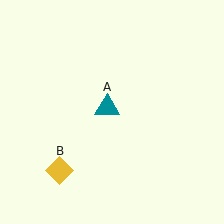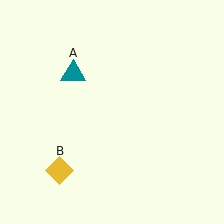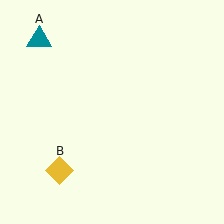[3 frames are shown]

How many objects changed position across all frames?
1 object changed position: teal triangle (object A).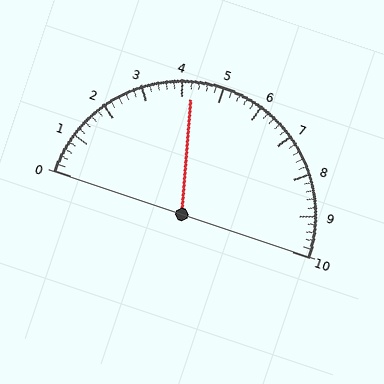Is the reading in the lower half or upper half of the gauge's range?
The reading is in the lower half of the range (0 to 10).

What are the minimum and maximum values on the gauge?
The gauge ranges from 0 to 10.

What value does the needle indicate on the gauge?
The needle indicates approximately 4.2.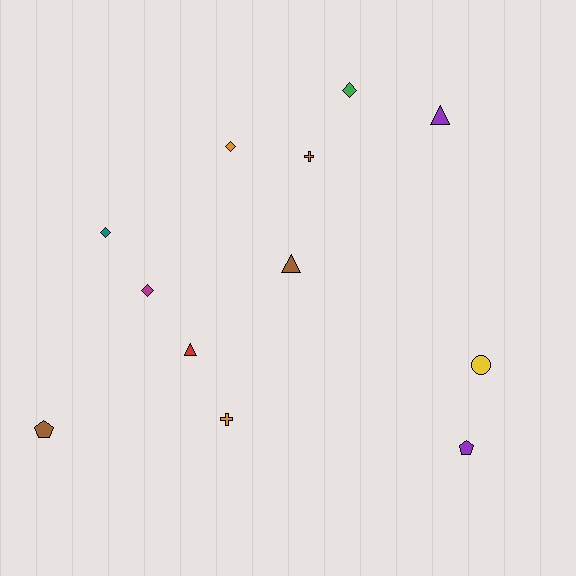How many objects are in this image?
There are 12 objects.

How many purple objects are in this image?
There are 2 purple objects.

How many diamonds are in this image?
There are 4 diamonds.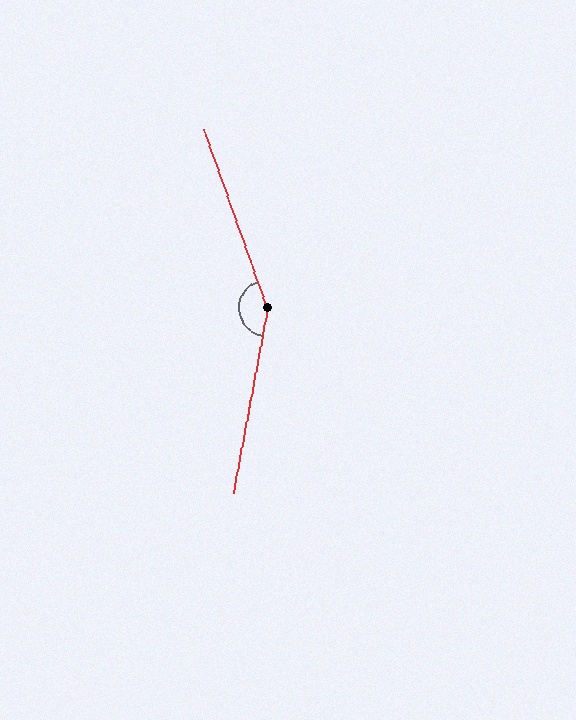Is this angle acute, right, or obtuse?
It is obtuse.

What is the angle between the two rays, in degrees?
Approximately 150 degrees.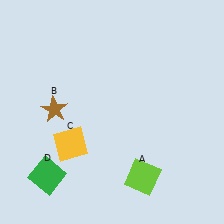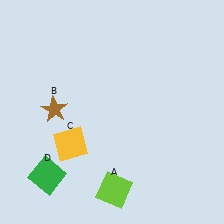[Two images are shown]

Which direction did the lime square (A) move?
The lime square (A) moved left.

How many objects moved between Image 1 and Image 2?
1 object moved between the two images.